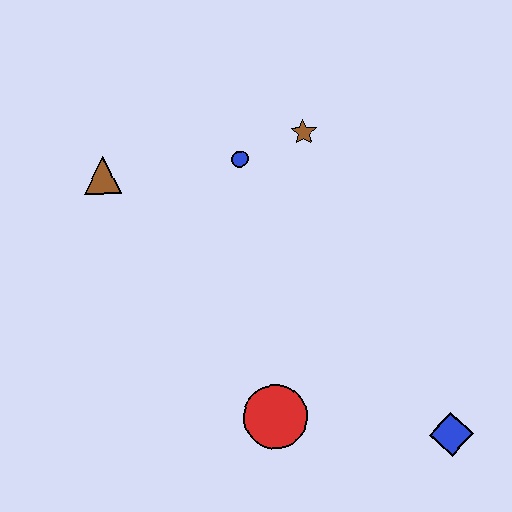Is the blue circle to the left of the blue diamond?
Yes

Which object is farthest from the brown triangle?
The blue diamond is farthest from the brown triangle.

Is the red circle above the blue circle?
No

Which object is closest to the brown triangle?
The blue circle is closest to the brown triangle.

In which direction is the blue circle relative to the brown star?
The blue circle is to the left of the brown star.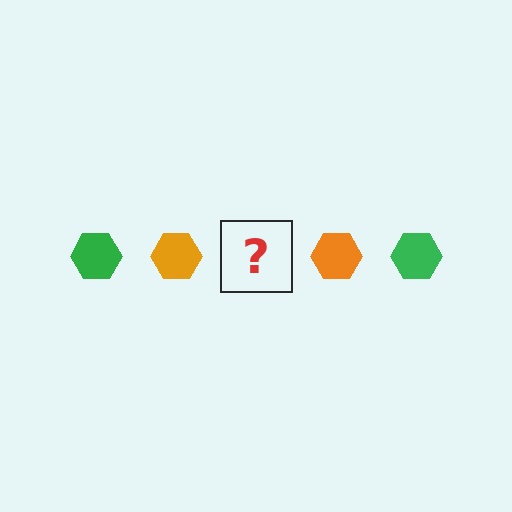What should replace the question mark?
The question mark should be replaced with a green hexagon.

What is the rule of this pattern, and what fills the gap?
The rule is that the pattern cycles through green, orange hexagons. The gap should be filled with a green hexagon.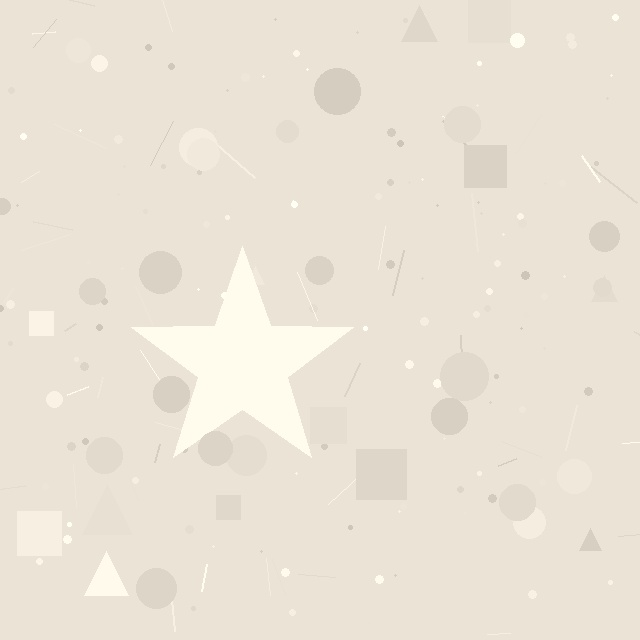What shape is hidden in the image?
A star is hidden in the image.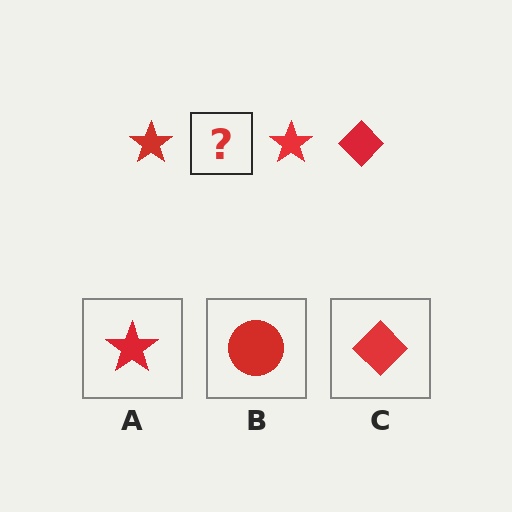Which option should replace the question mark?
Option C.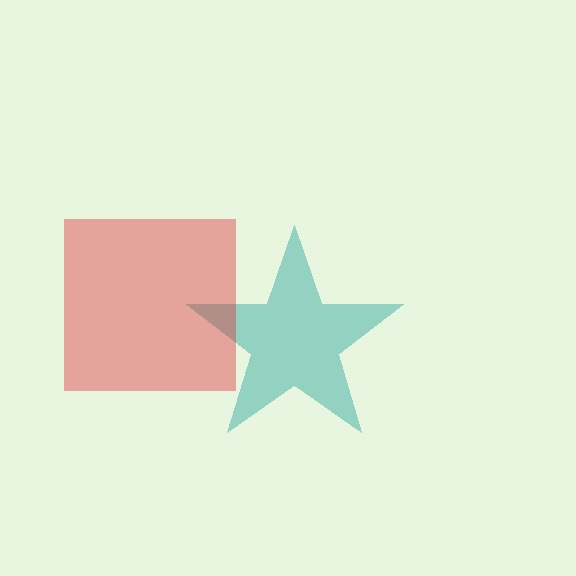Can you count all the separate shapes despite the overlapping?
Yes, there are 2 separate shapes.